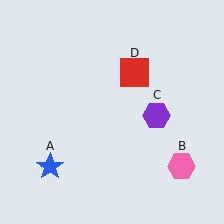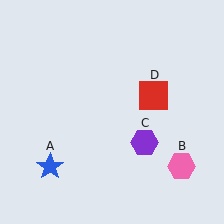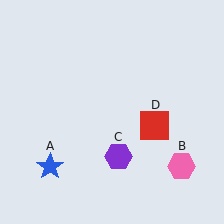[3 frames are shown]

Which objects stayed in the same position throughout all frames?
Blue star (object A) and pink hexagon (object B) remained stationary.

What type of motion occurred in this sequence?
The purple hexagon (object C), red square (object D) rotated clockwise around the center of the scene.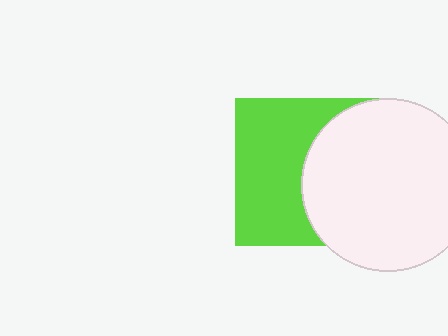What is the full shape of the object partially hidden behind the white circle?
The partially hidden object is a lime square.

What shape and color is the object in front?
The object in front is a white circle.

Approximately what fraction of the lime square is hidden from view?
Roughly 46% of the lime square is hidden behind the white circle.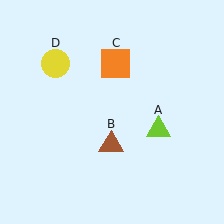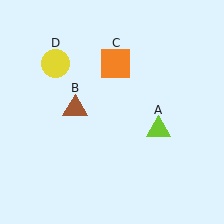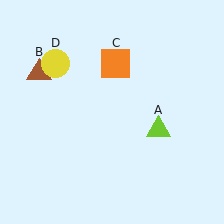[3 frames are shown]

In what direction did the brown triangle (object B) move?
The brown triangle (object B) moved up and to the left.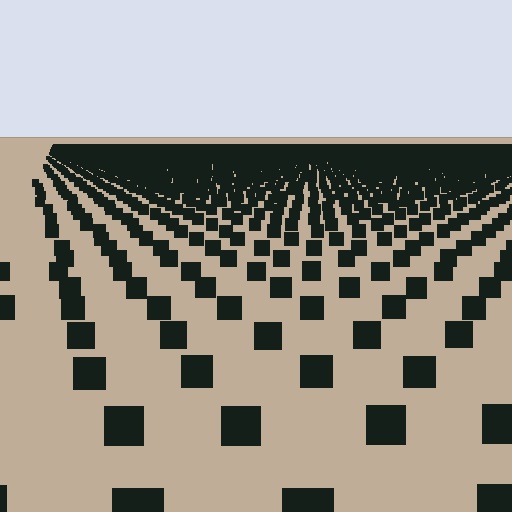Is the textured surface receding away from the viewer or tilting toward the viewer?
The surface is receding away from the viewer. Texture elements get smaller and denser toward the top.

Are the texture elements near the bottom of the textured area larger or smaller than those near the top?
Larger. Near the bottom, elements are closer to the viewer and appear at a bigger on-screen size.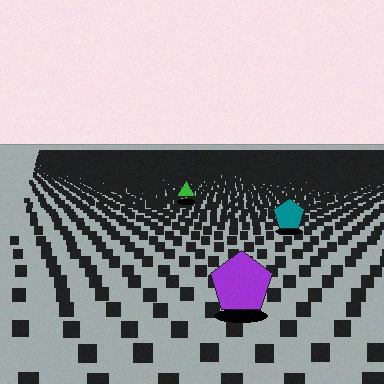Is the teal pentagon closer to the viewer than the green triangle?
Yes. The teal pentagon is closer — you can tell from the texture gradient: the ground texture is coarser near it.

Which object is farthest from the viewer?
The green triangle is farthest from the viewer. It appears smaller and the ground texture around it is denser.